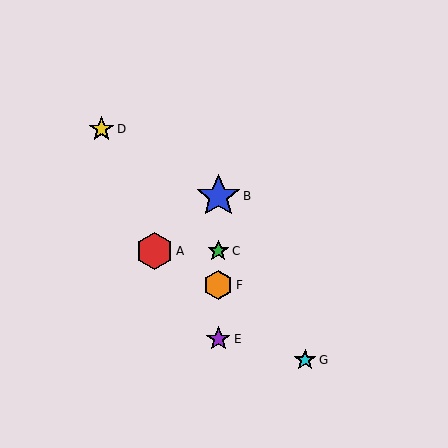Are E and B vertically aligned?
Yes, both are at x≈218.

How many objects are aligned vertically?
4 objects (B, C, E, F) are aligned vertically.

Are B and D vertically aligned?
No, B is at x≈218 and D is at x≈102.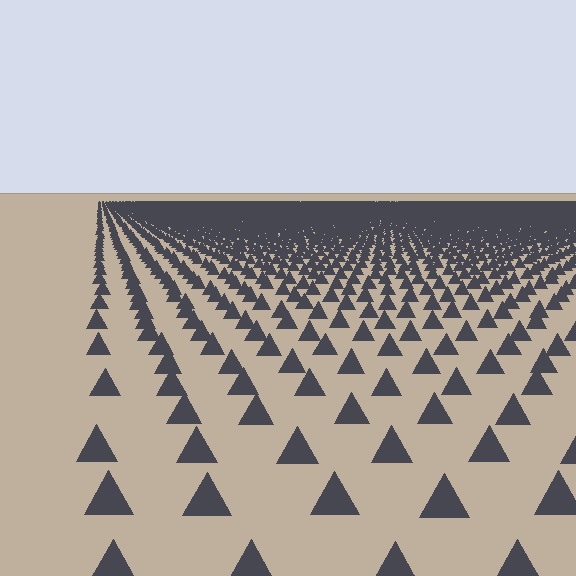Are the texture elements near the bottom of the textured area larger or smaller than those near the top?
Larger. Near the bottom, elements are closer to the viewer and appear at a bigger on-screen size.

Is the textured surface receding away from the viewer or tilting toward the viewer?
The surface is receding away from the viewer. Texture elements get smaller and denser toward the top.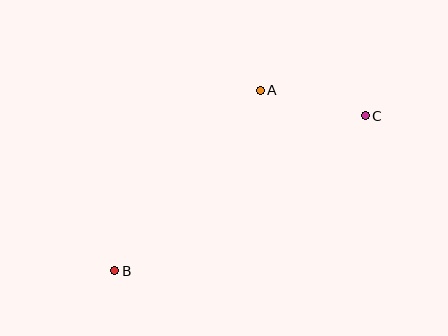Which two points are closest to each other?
Points A and C are closest to each other.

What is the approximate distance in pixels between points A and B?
The distance between A and B is approximately 232 pixels.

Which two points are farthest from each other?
Points B and C are farthest from each other.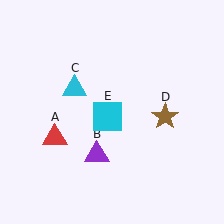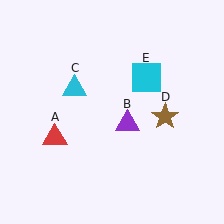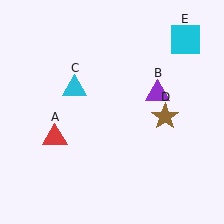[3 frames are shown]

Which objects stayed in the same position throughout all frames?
Red triangle (object A) and cyan triangle (object C) and brown star (object D) remained stationary.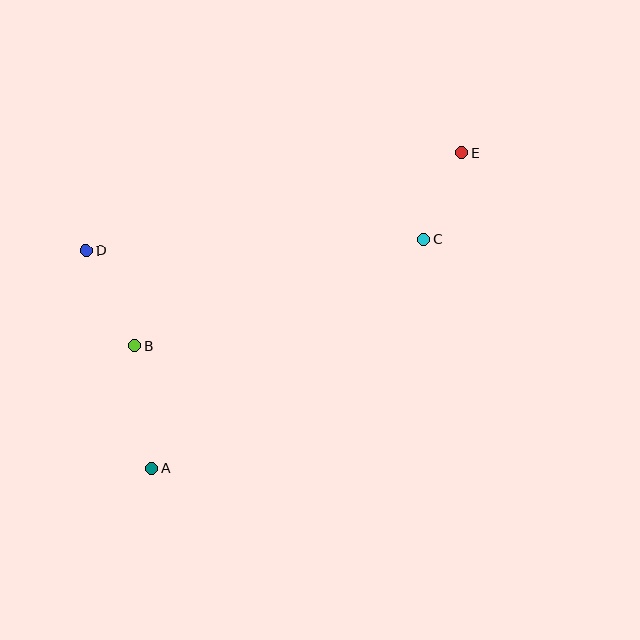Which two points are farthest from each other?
Points A and E are farthest from each other.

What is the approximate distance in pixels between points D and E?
The distance between D and E is approximately 388 pixels.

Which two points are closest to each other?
Points C and E are closest to each other.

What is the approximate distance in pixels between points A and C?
The distance between A and C is approximately 356 pixels.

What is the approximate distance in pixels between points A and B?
The distance between A and B is approximately 123 pixels.